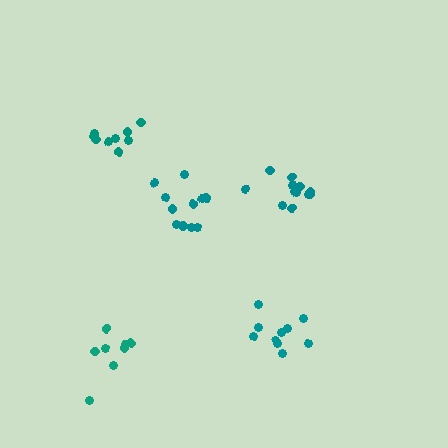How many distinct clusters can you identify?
There are 5 distinct clusters.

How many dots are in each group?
Group 1: 12 dots, Group 2: 8 dots, Group 3: 11 dots, Group 4: 9 dots, Group 5: 10 dots (50 total).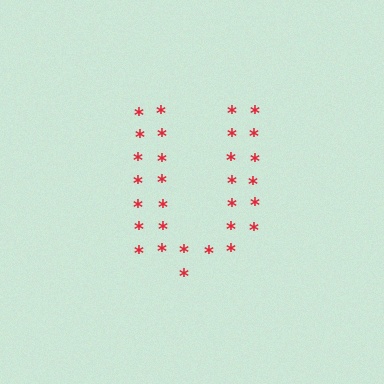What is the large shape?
The large shape is the letter U.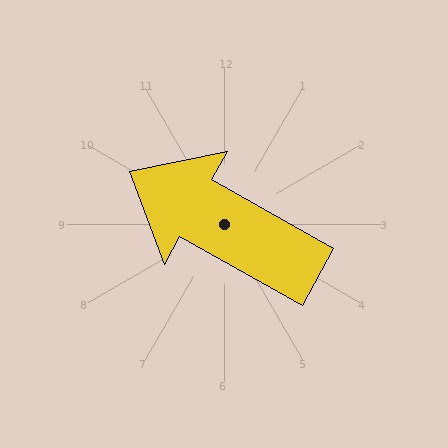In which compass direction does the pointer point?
Northwest.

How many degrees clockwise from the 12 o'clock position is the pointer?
Approximately 299 degrees.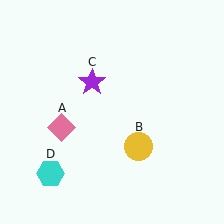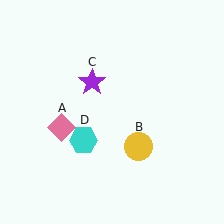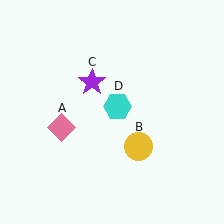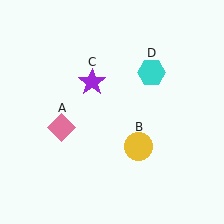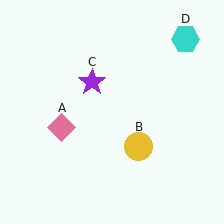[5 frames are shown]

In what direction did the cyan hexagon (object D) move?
The cyan hexagon (object D) moved up and to the right.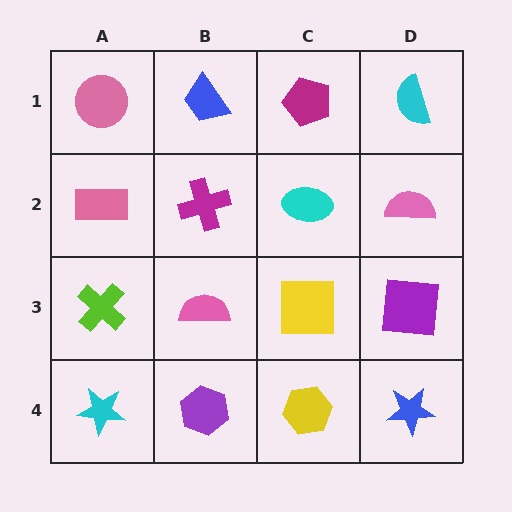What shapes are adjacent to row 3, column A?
A pink rectangle (row 2, column A), a cyan star (row 4, column A), a pink semicircle (row 3, column B).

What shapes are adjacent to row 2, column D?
A cyan semicircle (row 1, column D), a purple square (row 3, column D), a cyan ellipse (row 2, column C).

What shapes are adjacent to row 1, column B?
A magenta cross (row 2, column B), a pink circle (row 1, column A), a magenta pentagon (row 1, column C).